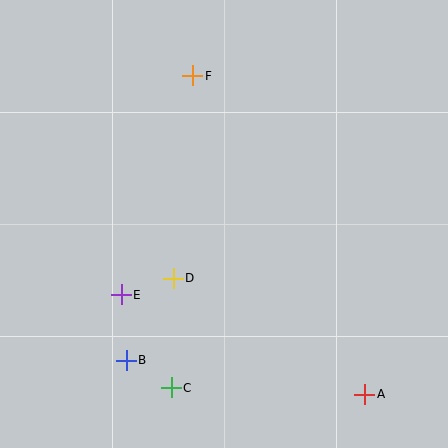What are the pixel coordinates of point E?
Point E is at (121, 295).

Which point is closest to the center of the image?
Point D at (173, 278) is closest to the center.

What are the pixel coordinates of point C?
Point C is at (171, 388).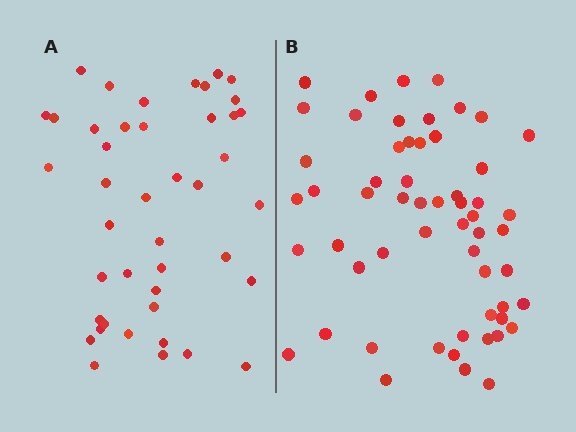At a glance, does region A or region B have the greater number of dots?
Region B (the right region) has more dots.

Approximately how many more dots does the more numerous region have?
Region B has approximately 15 more dots than region A.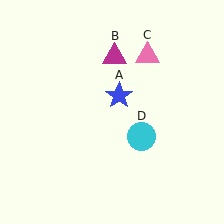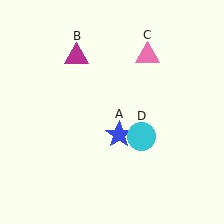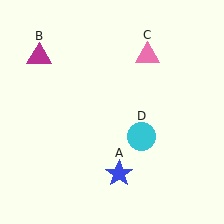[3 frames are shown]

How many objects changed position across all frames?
2 objects changed position: blue star (object A), magenta triangle (object B).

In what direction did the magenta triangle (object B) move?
The magenta triangle (object B) moved left.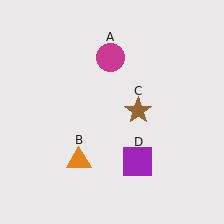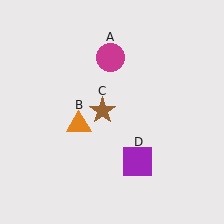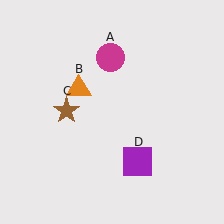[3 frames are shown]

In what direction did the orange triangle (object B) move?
The orange triangle (object B) moved up.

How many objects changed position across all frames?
2 objects changed position: orange triangle (object B), brown star (object C).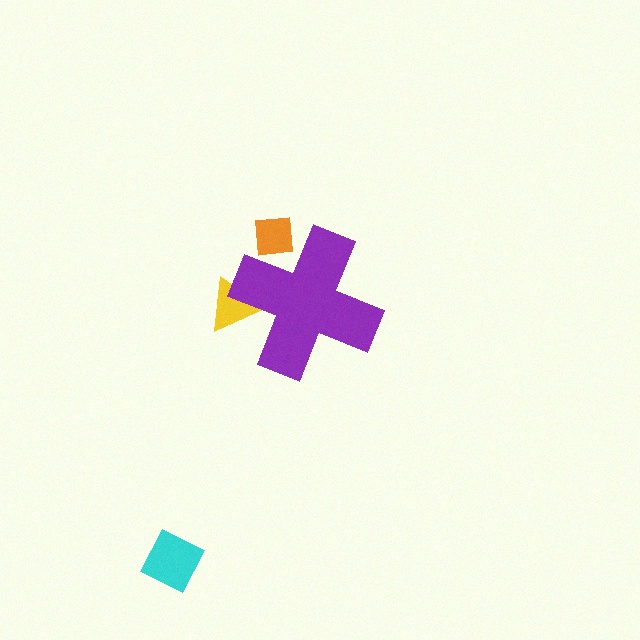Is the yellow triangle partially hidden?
Yes, the yellow triangle is partially hidden behind the purple cross.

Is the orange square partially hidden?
Yes, the orange square is partially hidden behind the purple cross.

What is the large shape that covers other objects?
A purple cross.